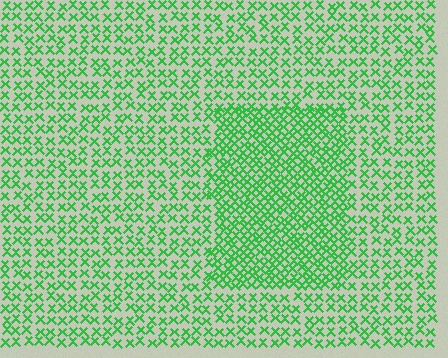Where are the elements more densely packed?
The elements are more densely packed inside the rectangle boundary.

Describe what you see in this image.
The image contains small green elements arranged at two different densities. A rectangle-shaped region is visible where the elements are more densely packed than the surrounding area.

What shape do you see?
I see a rectangle.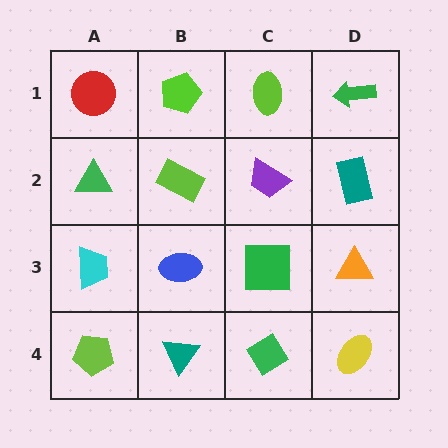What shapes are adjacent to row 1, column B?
A lime rectangle (row 2, column B), a red circle (row 1, column A), a lime ellipse (row 1, column C).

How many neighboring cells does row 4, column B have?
3.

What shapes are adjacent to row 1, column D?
A teal rectangle (row 2, column D), a lime ellipse (row 1, column C).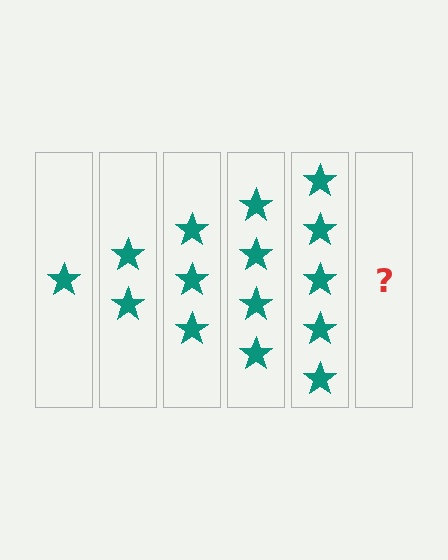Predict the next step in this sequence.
The next step is 6 stars.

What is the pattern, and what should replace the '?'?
The pattern is that each step adds one more star. The '?' should be 6 stars.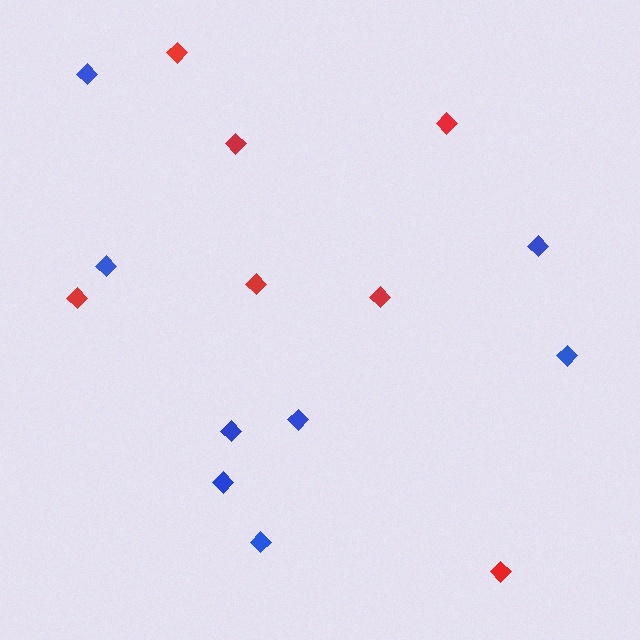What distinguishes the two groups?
There are 2 groups: one group of red diamonds (7) and one group of blue diamonds (8).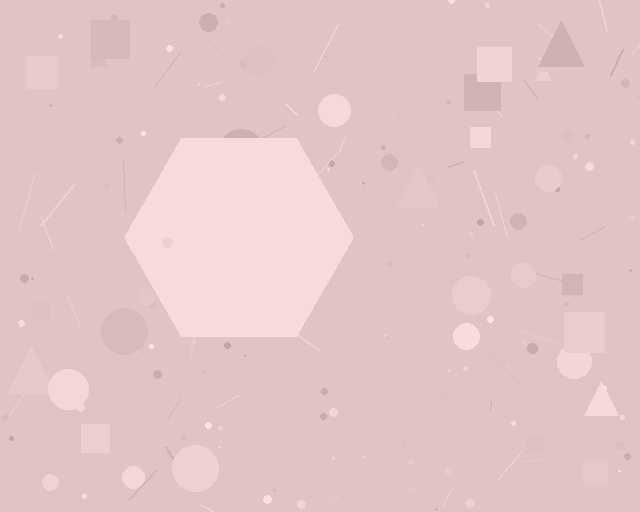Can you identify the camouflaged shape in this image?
The camouflaged shape is a hexagon.